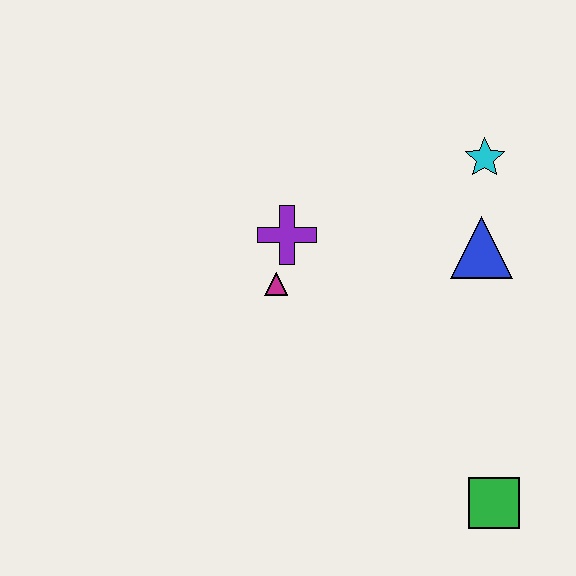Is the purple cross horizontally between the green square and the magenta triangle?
Yes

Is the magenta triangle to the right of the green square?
No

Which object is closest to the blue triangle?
The cyan star is closest to the blue triangle.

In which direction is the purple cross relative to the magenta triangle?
The purple cross is above the magenta triangle.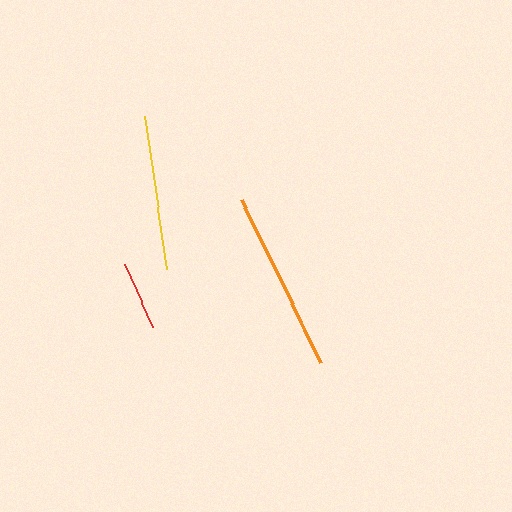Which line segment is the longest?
The orange line is the longest at approximately 181 pixels.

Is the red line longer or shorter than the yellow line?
The yellow line is longer than the red line.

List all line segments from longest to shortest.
From longest to shortest: orange, yellow, red.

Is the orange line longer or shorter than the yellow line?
The orange line is longer than the yellow line.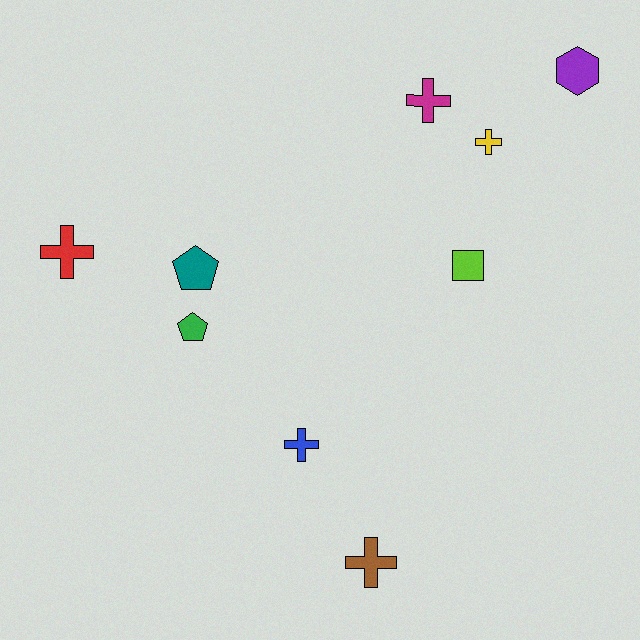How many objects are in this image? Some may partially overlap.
There are 9 objects.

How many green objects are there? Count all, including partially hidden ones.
There is 1 green object.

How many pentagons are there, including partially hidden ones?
There are 2 pentagons.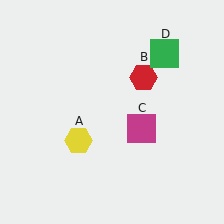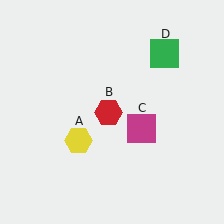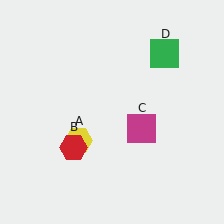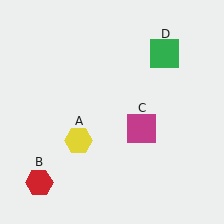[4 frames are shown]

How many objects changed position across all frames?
1 object changed position: red hexagon (object B).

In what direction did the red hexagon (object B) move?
The red hexagon (object B) moved down and to the left.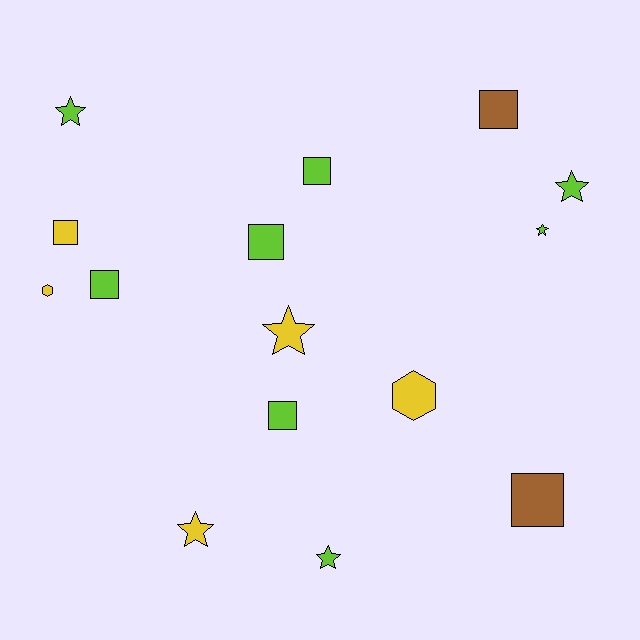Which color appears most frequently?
Lime, with 8 objects.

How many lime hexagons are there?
There are no lime hexagons.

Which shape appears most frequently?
Square, with 7 objects.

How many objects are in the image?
There are 15 objects.